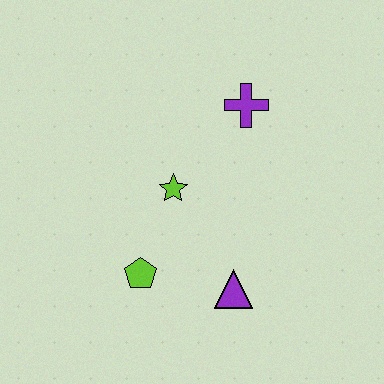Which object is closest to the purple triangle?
The lime pentagon is closest to the purple triangle.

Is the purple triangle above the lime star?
No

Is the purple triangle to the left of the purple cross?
Yes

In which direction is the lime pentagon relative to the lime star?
The lime pentagon is below the lime star.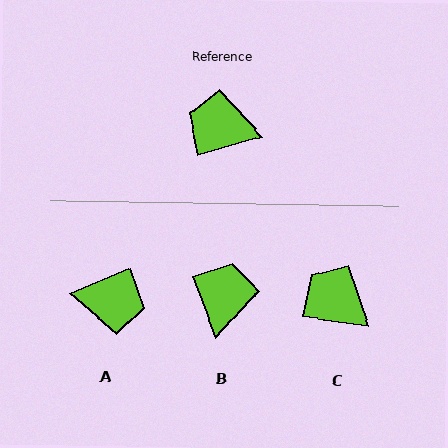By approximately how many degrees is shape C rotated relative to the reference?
Approximately 23 degrees clockwise.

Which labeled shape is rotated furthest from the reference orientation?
A, about 174 degrees away.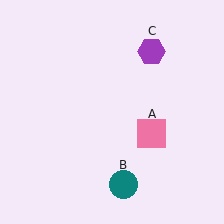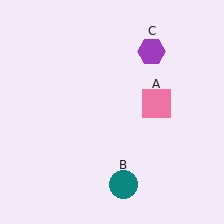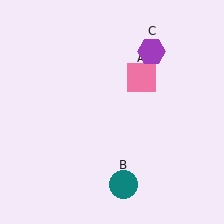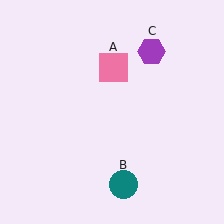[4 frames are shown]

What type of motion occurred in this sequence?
The pink square (object A) rotated counterclockwise around the center of the scene.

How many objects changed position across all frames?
1 object changed position: pink square (object A).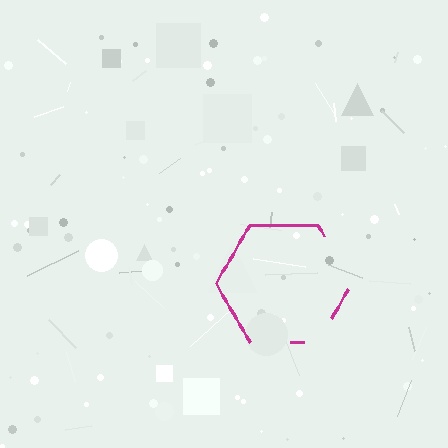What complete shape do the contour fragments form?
The contour fragments form a hexagon.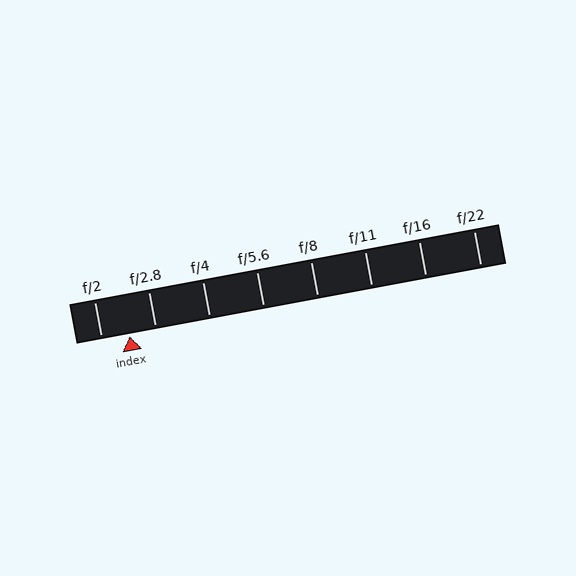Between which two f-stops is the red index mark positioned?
The index mark is between f/2 and f/2.8.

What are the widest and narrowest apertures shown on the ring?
The widest aperture shown is f/2 and the narrowest is f/22.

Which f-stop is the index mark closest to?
The index mark is closest to f/2.8.